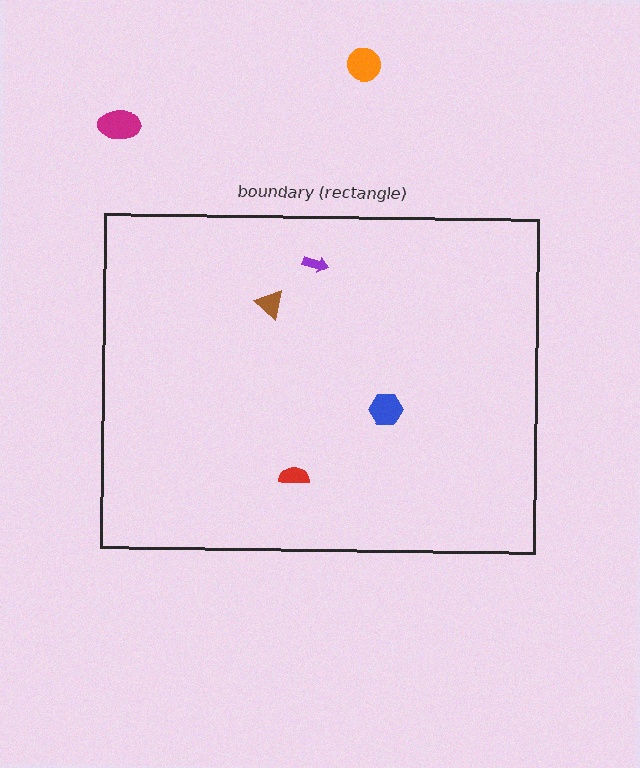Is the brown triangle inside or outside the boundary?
Inside.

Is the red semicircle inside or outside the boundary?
Inside.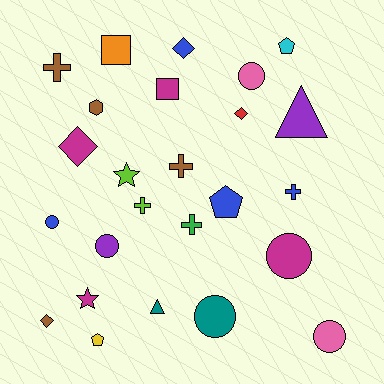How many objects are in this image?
There are 25 objects.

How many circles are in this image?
There are 6 circles.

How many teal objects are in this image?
There are 2 teal objects.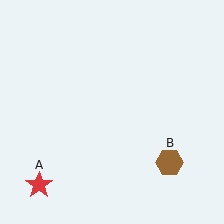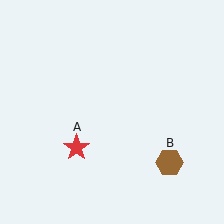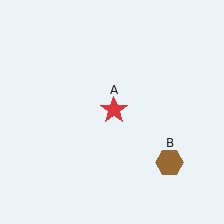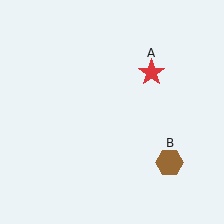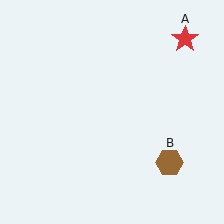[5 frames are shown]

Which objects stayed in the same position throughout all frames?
Brown hexagon (object B) remained stationary.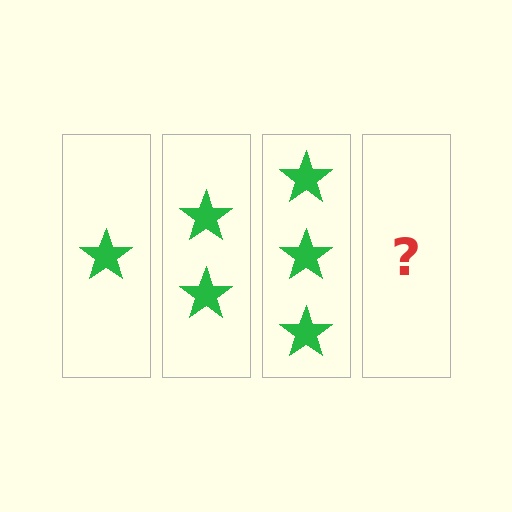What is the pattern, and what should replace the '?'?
The pattern is that each step adds one more star. The '?' should be 4 stars.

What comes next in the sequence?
The next element should be 4 stars.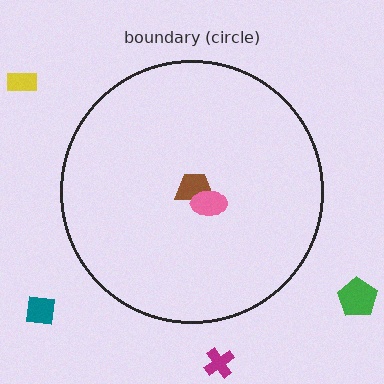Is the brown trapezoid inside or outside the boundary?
Inside.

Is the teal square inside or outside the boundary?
Outside.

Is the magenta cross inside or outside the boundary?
Outside.